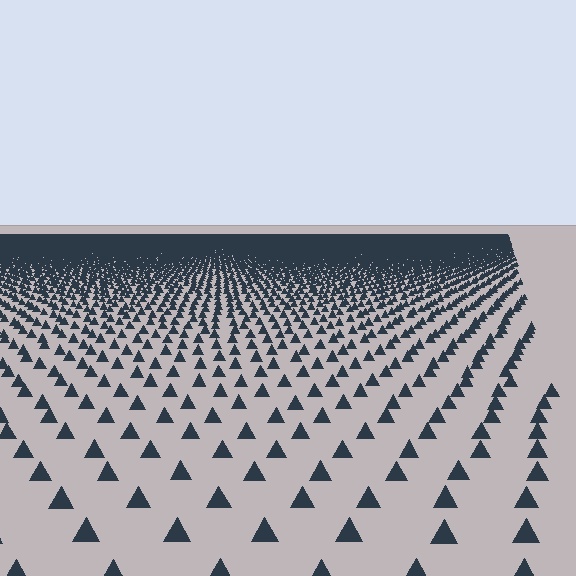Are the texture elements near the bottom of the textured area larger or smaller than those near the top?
Larger. Near the bottom, elements are closer to the viewer and appear at a bigger on-screen size.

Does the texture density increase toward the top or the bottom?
Density increases toward the top.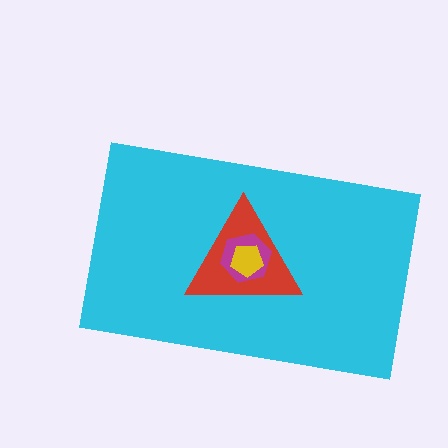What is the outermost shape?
The cyan rectangle.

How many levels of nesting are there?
4.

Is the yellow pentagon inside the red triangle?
Yes.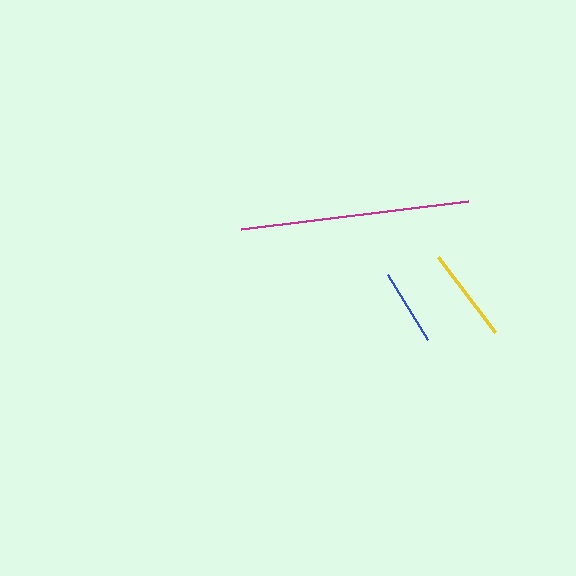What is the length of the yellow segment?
The yellow segment is approximately 95 pixels long.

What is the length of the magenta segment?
The magenta segment is approximately 229 pixels long.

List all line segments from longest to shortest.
From longest to shortest: magenta, yellow, blue.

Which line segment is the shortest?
The blue line is the shortest at approximately 76 pixels.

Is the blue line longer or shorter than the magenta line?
The magenta line is longer than the blue line.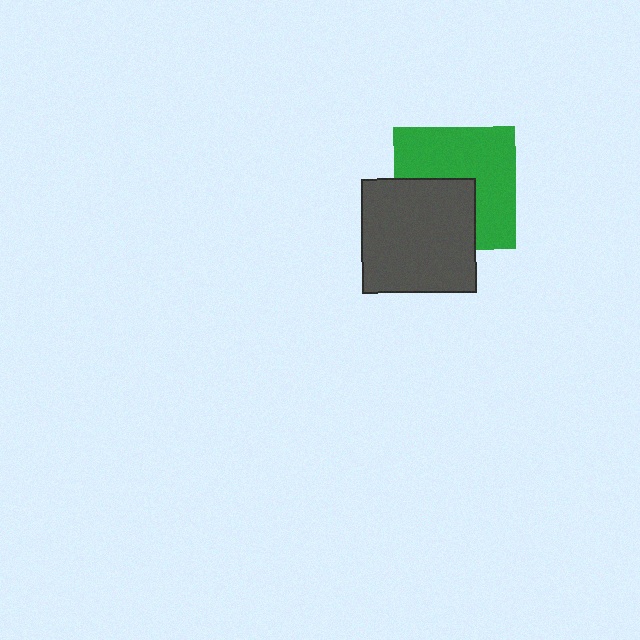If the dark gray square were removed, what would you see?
You would see the complete green square.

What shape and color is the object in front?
The object in front is a dark gray square.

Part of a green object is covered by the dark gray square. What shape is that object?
It is a square.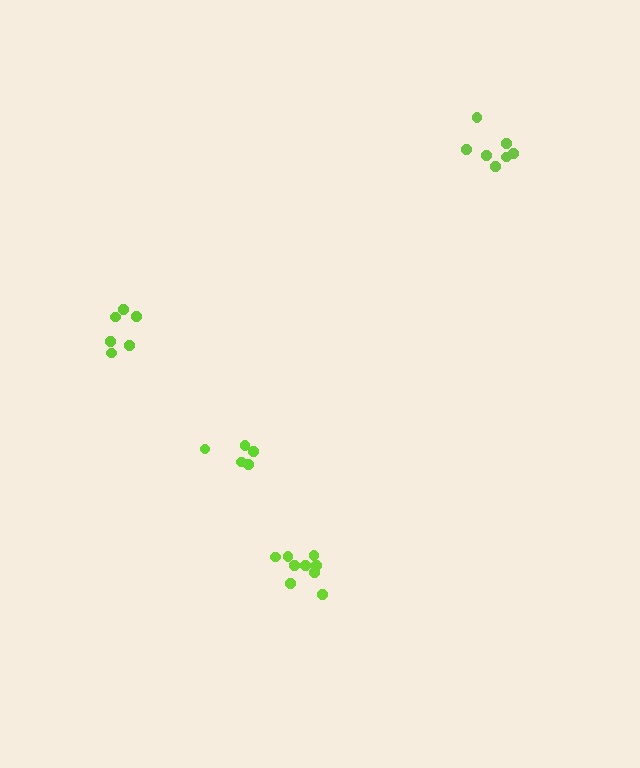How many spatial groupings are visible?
There are 4 spatial groupings.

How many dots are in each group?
Group 1: 7 dots, Group 2: 6 dots, Group 3: 5 dots, Group 4: 9 dots (27 total).